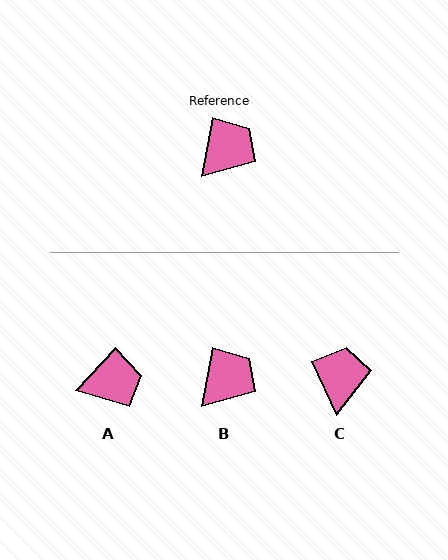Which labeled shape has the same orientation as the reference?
B.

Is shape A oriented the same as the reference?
No, it is off by about 32 degrees.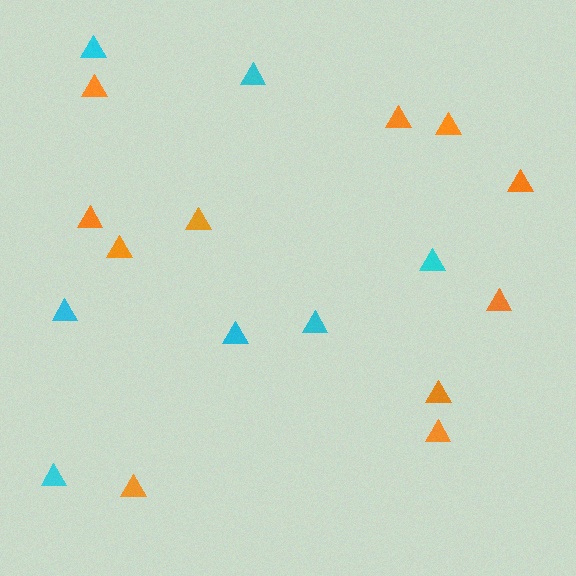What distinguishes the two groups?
There are 2 groups: one group of orange triangles (11) and one group of cyan triangles (7).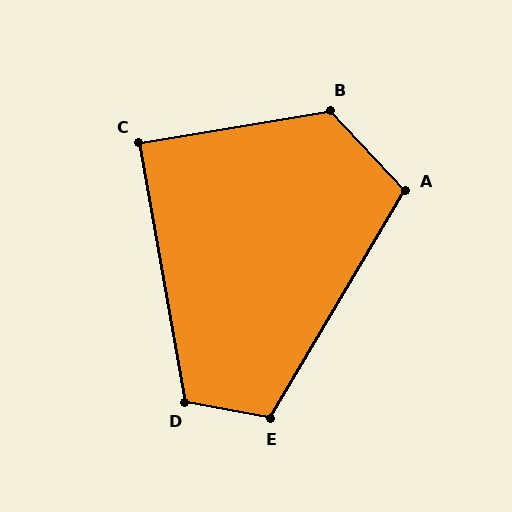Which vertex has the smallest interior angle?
C, at approximately 89 degrees.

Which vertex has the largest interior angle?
B, at approximately 124 degrees.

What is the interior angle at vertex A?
Approximately 106 degrees (obtuse).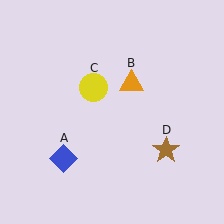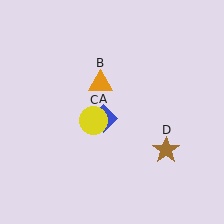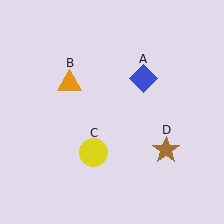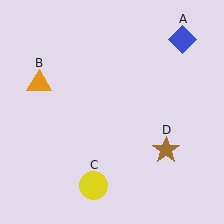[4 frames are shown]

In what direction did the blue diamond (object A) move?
The blue diamond (object A) moved up and to the right.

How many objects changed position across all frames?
3 objects changed position: blue diamond (object A), orange triangle (object B), yellow circle (object C).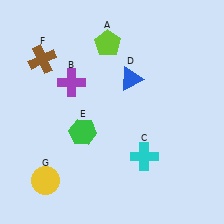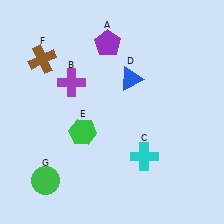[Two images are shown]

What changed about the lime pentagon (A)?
In Image 1, A is lime. In Image 2, it changed to purple.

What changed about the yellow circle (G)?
In Image 1, G is yellow. In Image 2, it changed to green.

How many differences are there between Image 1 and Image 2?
There are 2 differences between the two images.